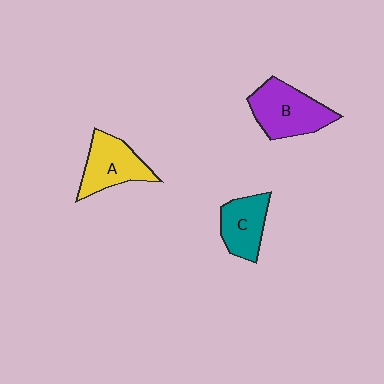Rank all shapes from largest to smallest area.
From largest to smallest: B (purple), A (yellow), C (teal).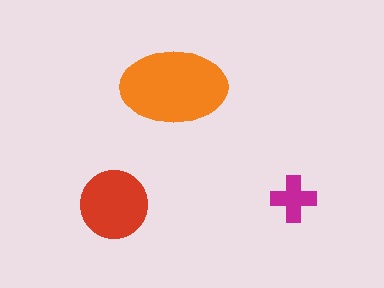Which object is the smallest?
The magenta cross.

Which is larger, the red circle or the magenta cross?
The red circle.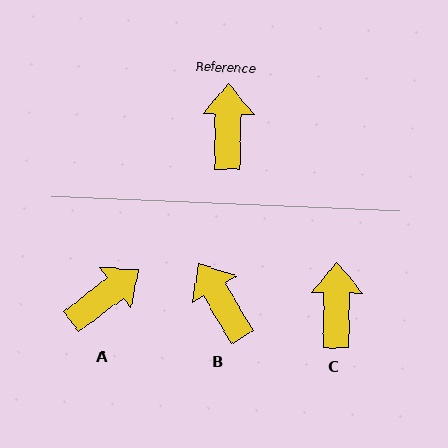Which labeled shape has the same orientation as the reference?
C.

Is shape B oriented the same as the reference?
No, it is off by about 31 degrees.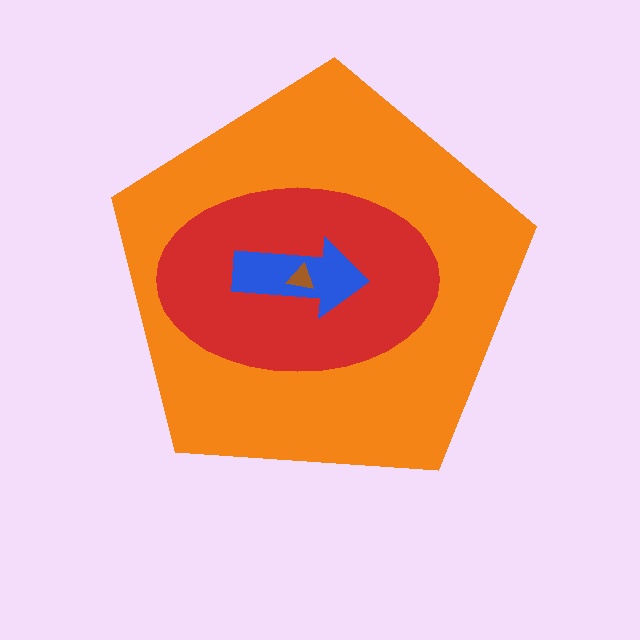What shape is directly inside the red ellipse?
The blue arrow.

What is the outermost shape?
The orange pentagon.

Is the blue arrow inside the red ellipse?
Yes.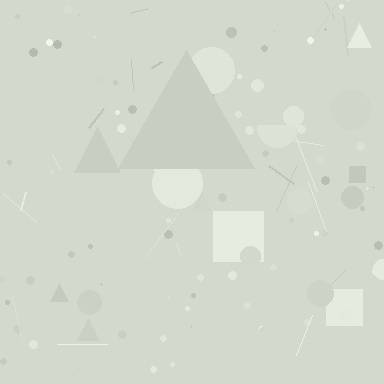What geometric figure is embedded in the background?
A triangle is embedded in the background.